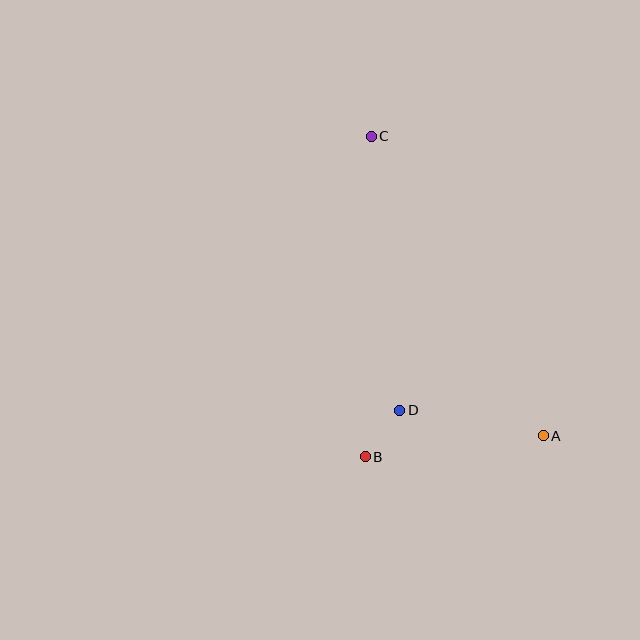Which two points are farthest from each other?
Points A and C are farthest from each other.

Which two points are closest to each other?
Points B and D are closest to each other.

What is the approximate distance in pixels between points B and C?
The distance between B and C is approximately 321 pixels.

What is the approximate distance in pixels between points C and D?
The distance between C and D is approximately 276 pixels.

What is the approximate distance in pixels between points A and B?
The distance between A and B is approximately 179 pixels.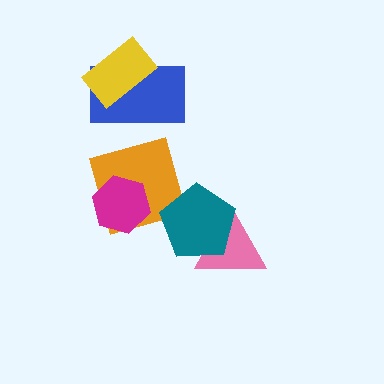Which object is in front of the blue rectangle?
The yellow rectangle is in front of the blue rectangle.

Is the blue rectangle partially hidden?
Yes, it is partially covered by another shape.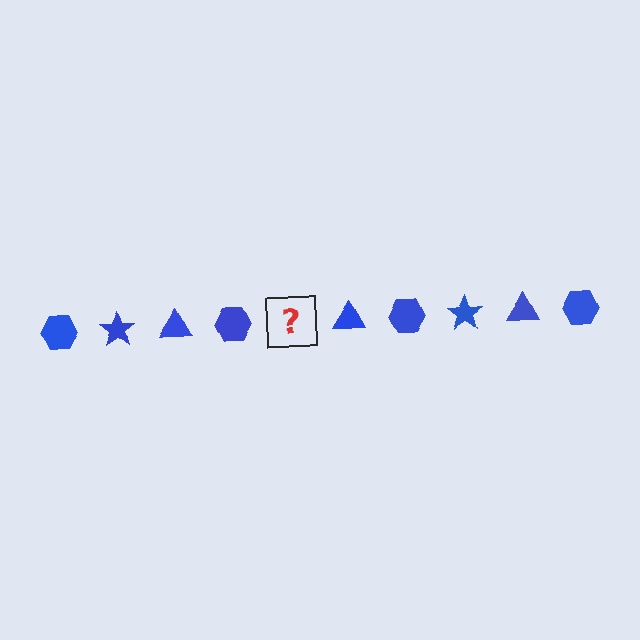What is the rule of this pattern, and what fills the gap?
The rule is that the pattern cycles through hexagon, star, triangle shapes in blue. The gap should be filled with a blue star.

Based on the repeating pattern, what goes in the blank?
The blank should be a blue star.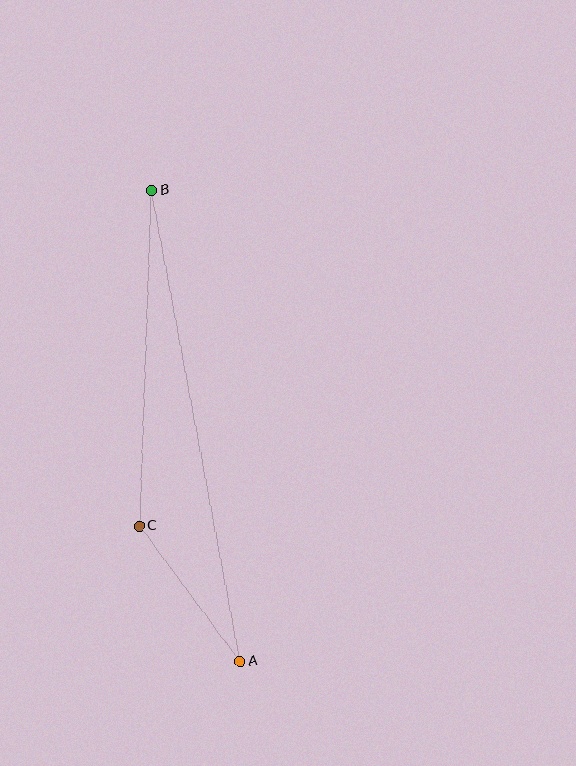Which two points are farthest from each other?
Points A and B are farthest from each other.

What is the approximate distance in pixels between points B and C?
The distance between B and C is approximately 336 pixels.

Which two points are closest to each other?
Points A and C are closest to each other.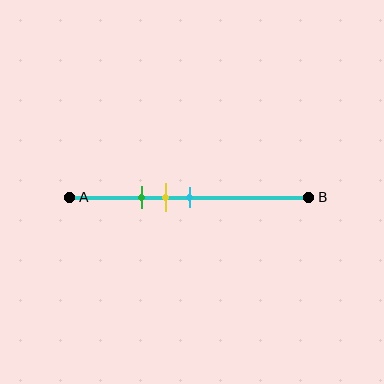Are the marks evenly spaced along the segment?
Yes, the marks are approximately evenly spaced.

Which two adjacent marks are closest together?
The yellow and cyan marks are the closest adjacent pair.